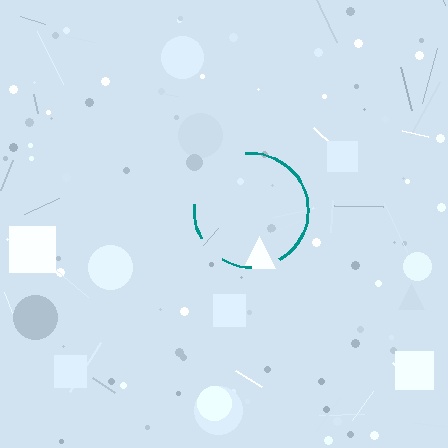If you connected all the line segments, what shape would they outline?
They would outline a circle.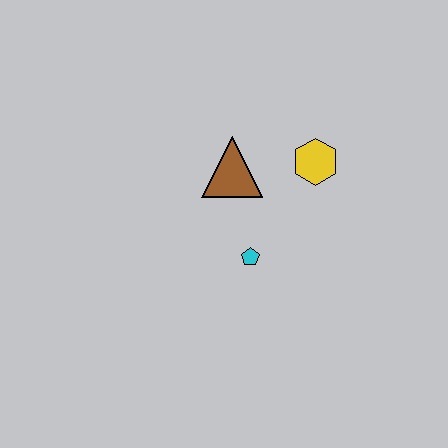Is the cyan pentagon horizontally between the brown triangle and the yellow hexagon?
Yes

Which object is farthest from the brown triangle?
The cyan pentagon is farthest from the brown triangle.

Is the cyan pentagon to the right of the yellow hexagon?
No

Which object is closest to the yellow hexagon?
The brown triangle is closest to the yellow hexagon.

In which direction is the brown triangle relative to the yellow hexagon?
The brown triangle is to the left of the yellow hexagon.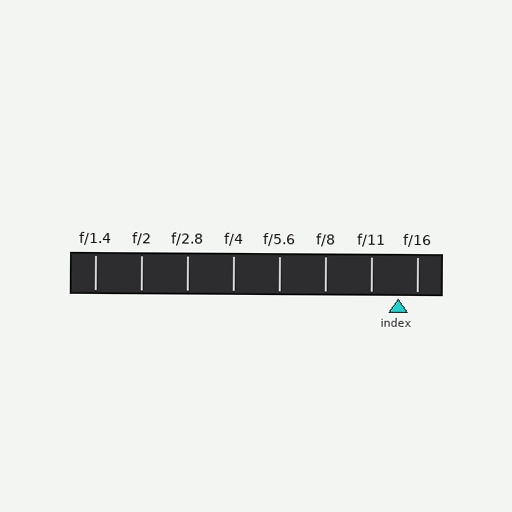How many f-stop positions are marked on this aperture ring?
There are 8 f-stop positions marked.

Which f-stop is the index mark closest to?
The index mark is closest to f/16.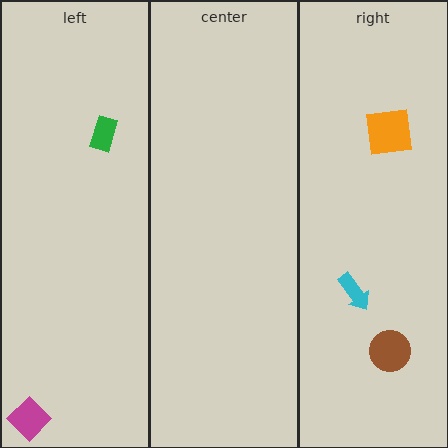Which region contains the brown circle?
The right region.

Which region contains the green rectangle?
The left region.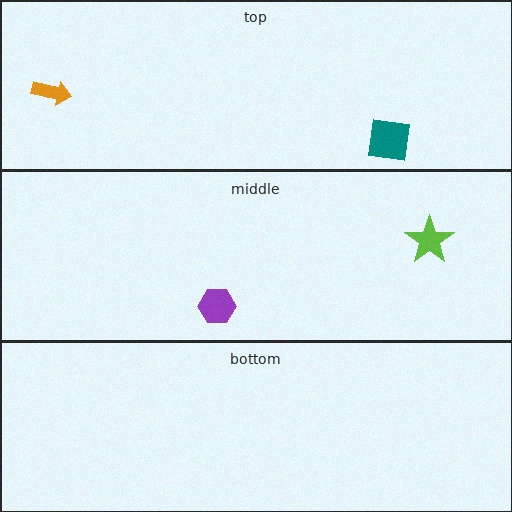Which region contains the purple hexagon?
The middle region.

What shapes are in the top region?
The teal square, the orange arrow.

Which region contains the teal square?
The top region.